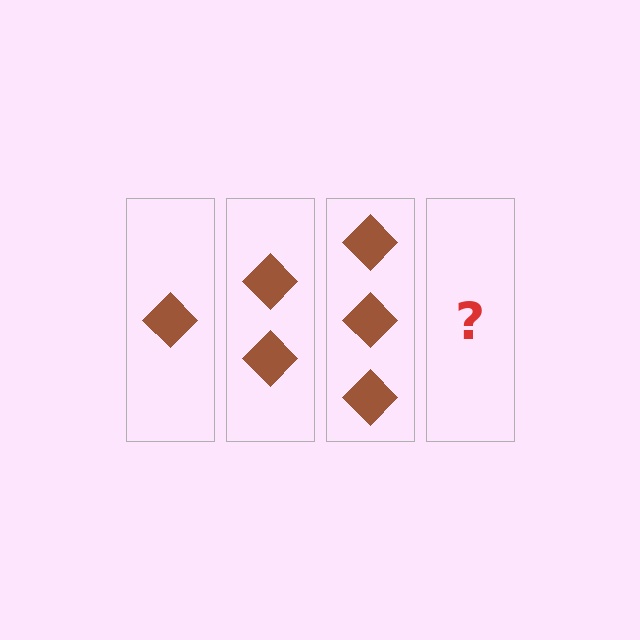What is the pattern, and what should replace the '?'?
The pattern is that each step adds one more diamond. The '?' should be 4 diamonds.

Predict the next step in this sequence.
The next step is 4 diamonds.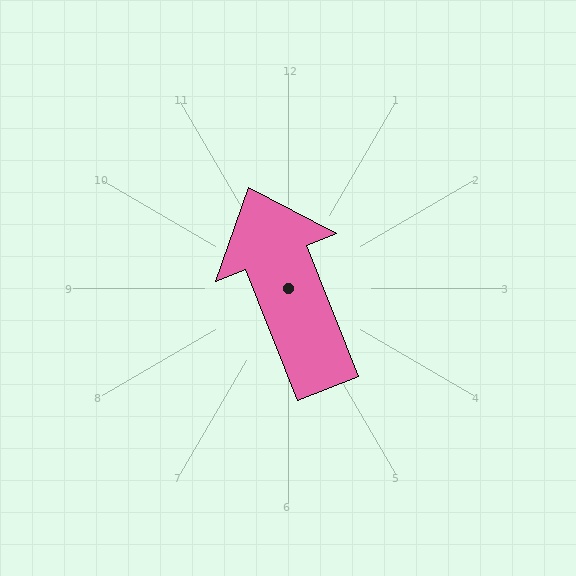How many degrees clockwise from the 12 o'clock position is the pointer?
Approximately 338 degrees.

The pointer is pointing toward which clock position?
Roughly 11 o'clock.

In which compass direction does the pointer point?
North.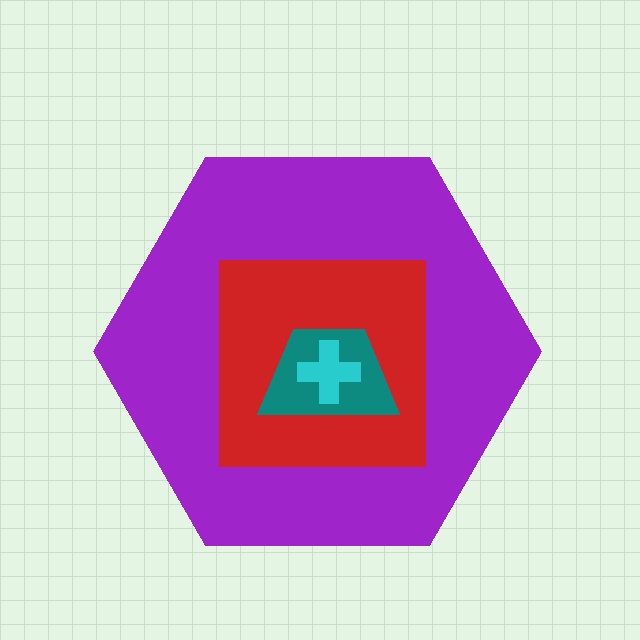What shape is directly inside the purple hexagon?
The red square.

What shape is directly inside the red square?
The teal trapezoid.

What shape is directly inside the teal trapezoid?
The cyan cross.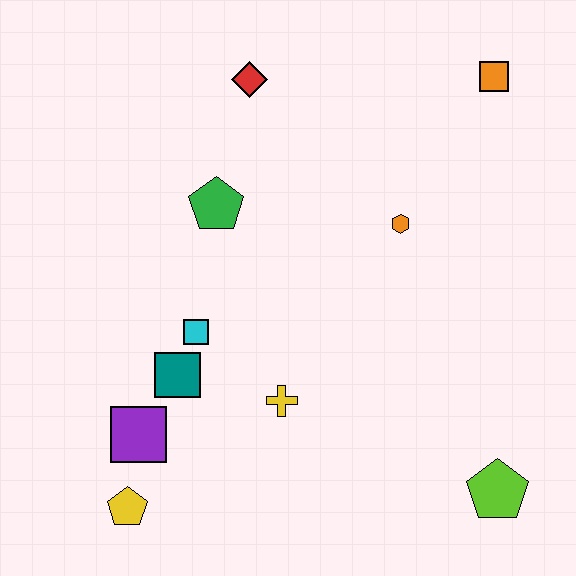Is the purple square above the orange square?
No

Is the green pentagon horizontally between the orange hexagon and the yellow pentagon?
Yes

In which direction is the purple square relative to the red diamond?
The purple square is below the red diamond.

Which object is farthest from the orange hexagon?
The yellow pentagon is farthest from the orange hexagon.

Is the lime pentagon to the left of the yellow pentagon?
No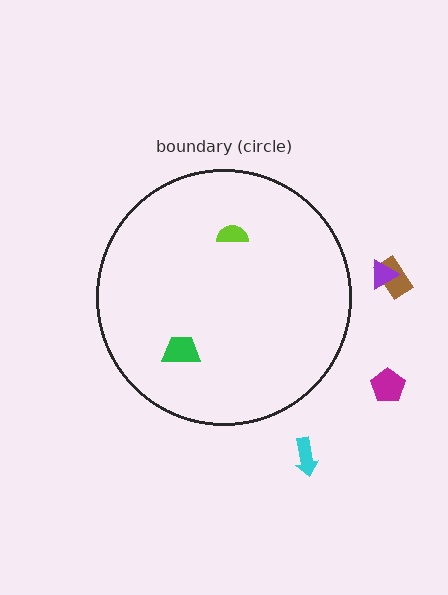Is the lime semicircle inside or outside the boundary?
Inside.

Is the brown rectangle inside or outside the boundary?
Outside.